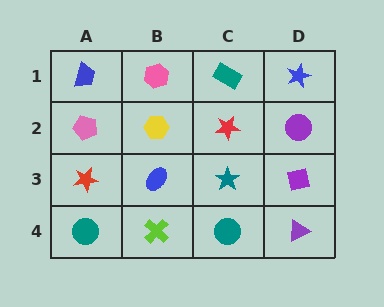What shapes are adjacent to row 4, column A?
A red star (row 3, column A), a lime cross (row 4, column B).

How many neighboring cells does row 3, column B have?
4.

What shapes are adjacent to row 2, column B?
A pink hexagon (row 1, column B), a blue ellipse (row 3, column B), a pink pentagon (row 2, column A), a red star (row 2, column C).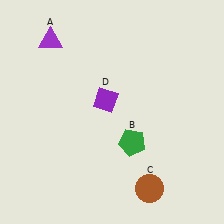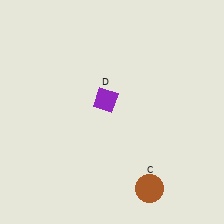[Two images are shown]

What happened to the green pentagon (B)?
The green pentagon (B) was removed in Image 2. It was in the bottom-right area of Image 1.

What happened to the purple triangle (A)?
The purple triangle (A) was removed in Image 2. It was in the top-left area of Image 1.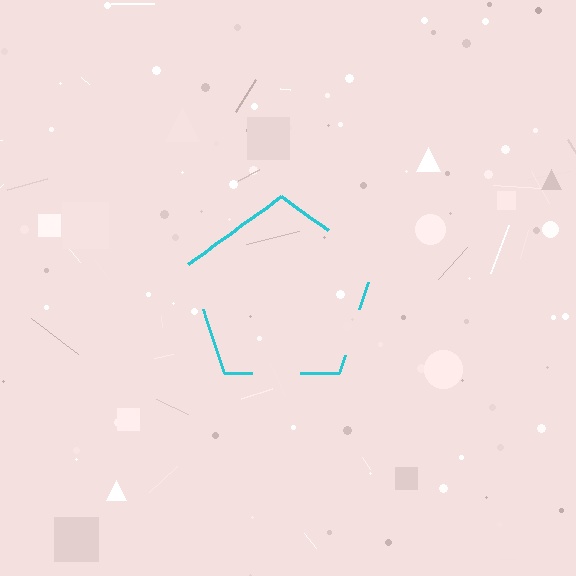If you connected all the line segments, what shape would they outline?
They would outline a pentagon.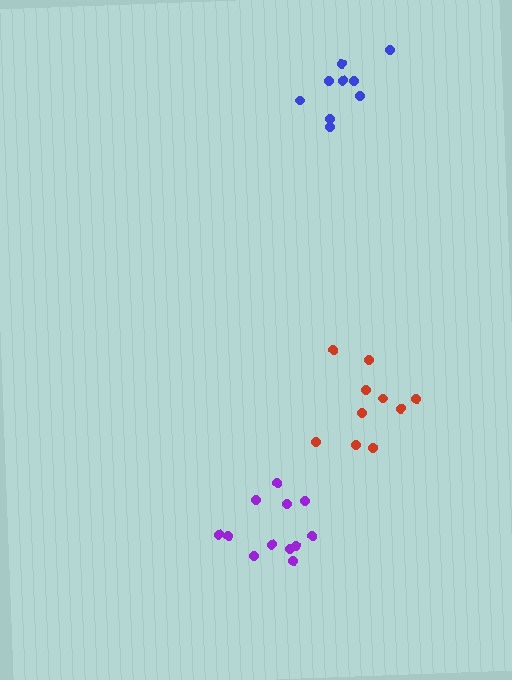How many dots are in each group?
Group 1: 10 dots, Group 2: 9 dots, Group 3: 12 dots (31 total).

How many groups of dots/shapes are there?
There are 3 groups.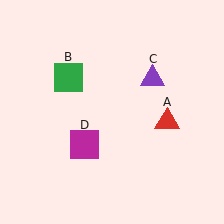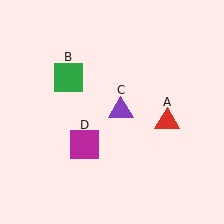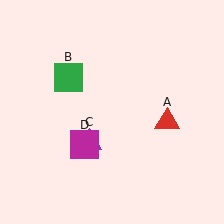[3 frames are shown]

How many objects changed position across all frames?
1 object changed position: purple triangle (object C).